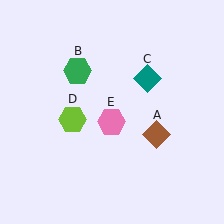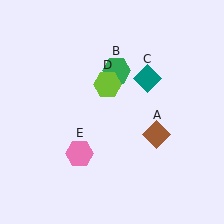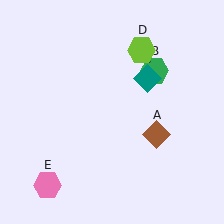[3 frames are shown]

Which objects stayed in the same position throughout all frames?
Brown diamond (object A) and teal diamond (object C) remained stationary.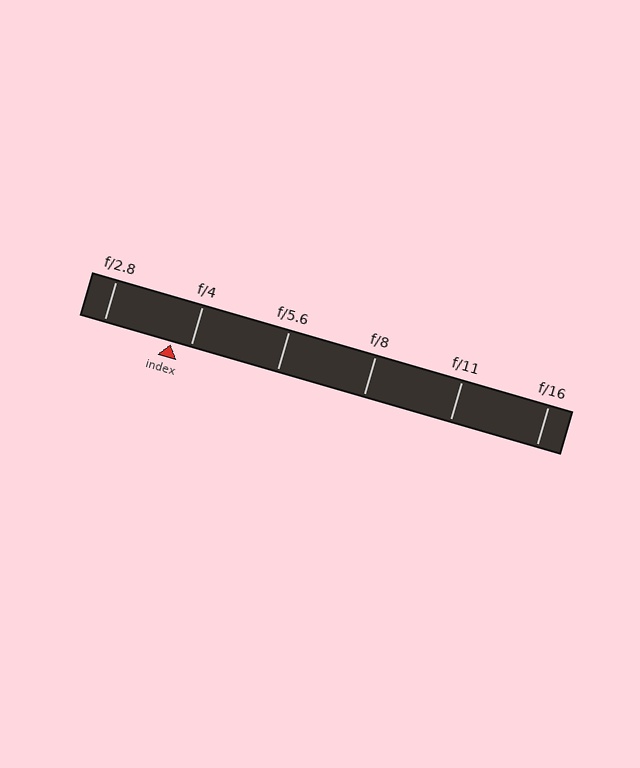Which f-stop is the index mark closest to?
The index mark is closest to f/4.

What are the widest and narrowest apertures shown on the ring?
The widest aperture shown is f/2.8 and the narrowest is f/16.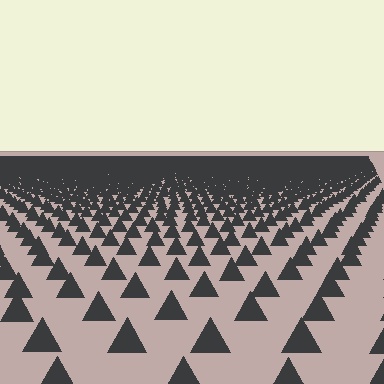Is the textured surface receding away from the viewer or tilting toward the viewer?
The surface is receding away from the viewer. Texture elements get smaller and denser toward the top.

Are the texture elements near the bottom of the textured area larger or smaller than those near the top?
Larger. Near the bottom, elements are closer to the viewer and appear at a bigger on-screen size.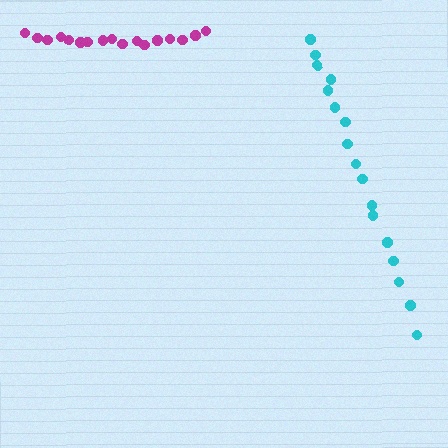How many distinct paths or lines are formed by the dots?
There are 2 distinct paths.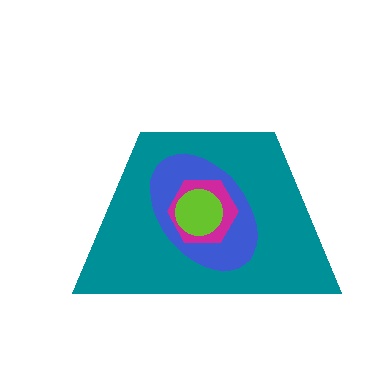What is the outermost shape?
The teal trapezoid.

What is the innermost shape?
The lime circle.